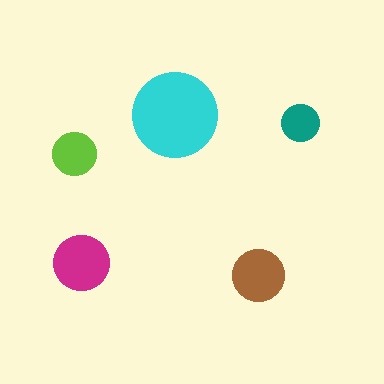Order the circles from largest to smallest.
the cyan one, the magenta one, the brown one, the lime one, the teal one.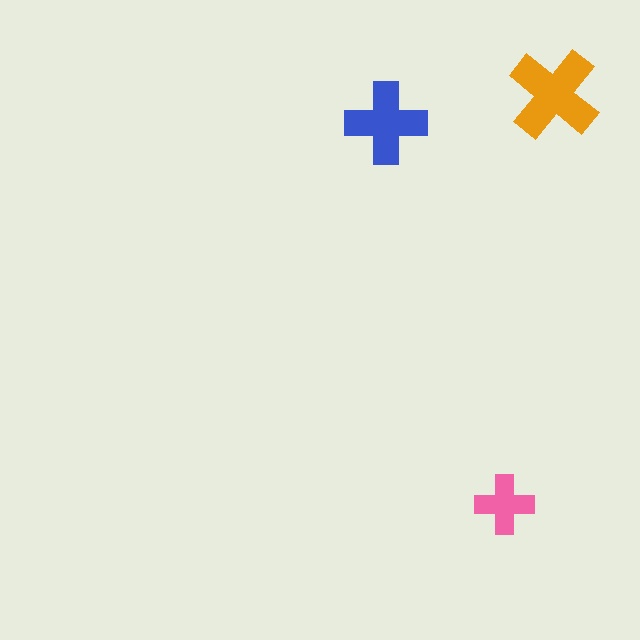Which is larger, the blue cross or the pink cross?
The blue one.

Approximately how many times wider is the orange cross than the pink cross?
About 1.5 times wider.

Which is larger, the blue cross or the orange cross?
The orange one.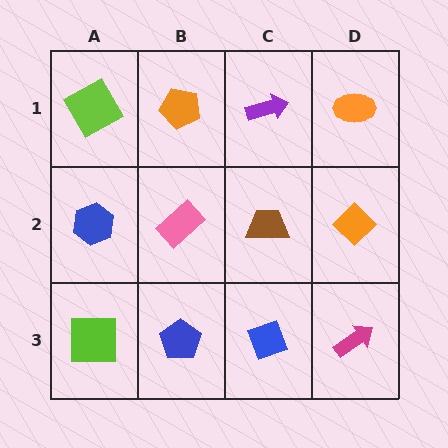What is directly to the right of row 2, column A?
A pink rectangle.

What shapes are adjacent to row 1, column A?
A blue hexagon (row 2, column A), an orange pentagon (row 1, column B).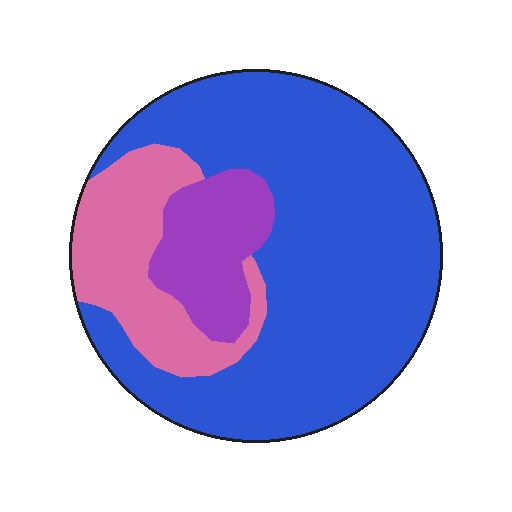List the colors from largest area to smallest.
From largest to smallest: blue, pink, purple.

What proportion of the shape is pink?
Pink takes up about one fifth (1/5) of the shape.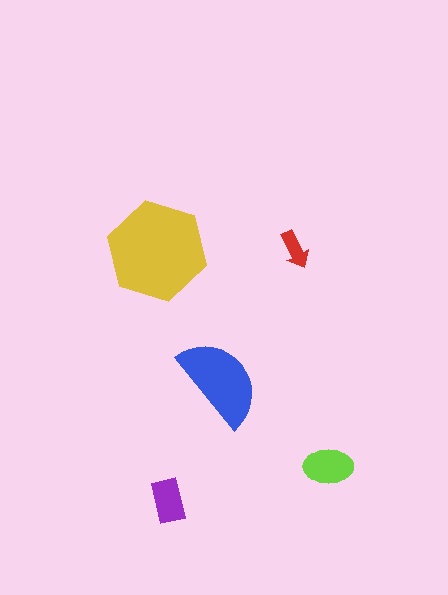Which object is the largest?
The yellow hexagon.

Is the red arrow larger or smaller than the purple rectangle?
Smaller.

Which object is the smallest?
The red arrow.